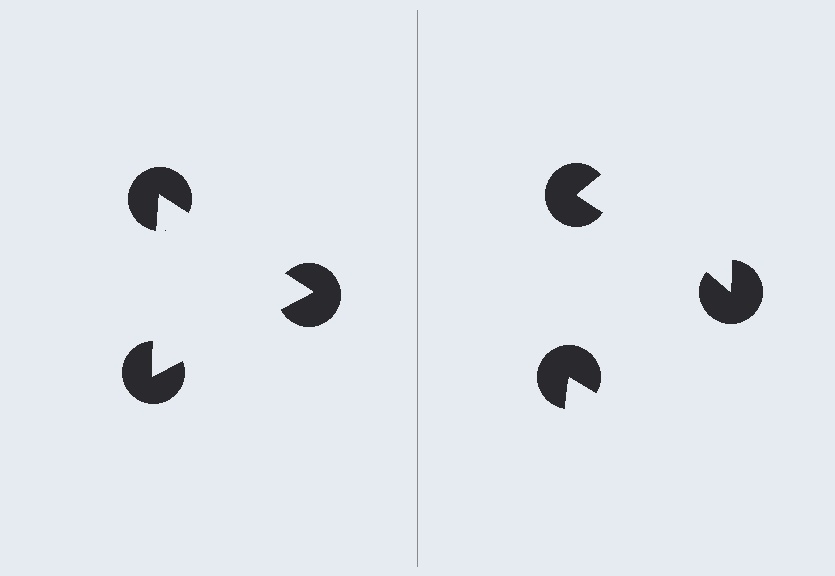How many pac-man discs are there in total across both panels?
6 — 3 on each side.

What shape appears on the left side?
An illusory triangle.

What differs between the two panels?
The pac-man discs are positioned identically on both sides; only the wedge orientations differ. On the left they align to a triangle; on the right they are misaligned.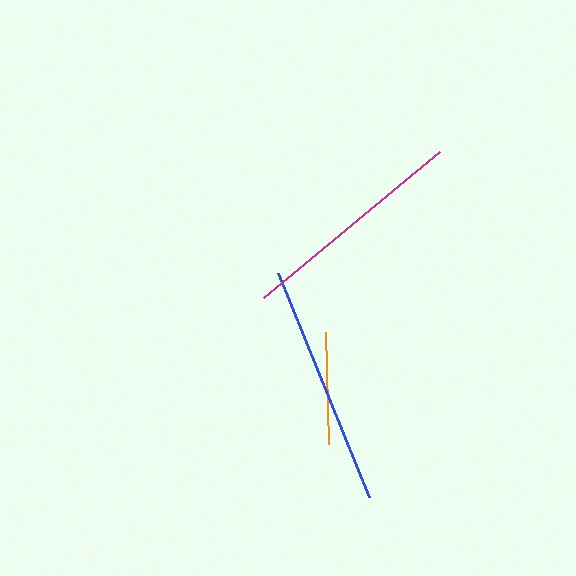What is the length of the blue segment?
The blue segment is approximately 242 pixels long.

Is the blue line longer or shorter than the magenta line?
The blue line is longer than the magenta line.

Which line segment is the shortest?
The orange line is the shortest at approximately 112 pixels.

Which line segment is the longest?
The blue line is the longest at approximately 242 pixels.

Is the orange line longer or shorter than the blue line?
The blue line is longer than the orange line.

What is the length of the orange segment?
The orange segment is approximately 112 pixels long.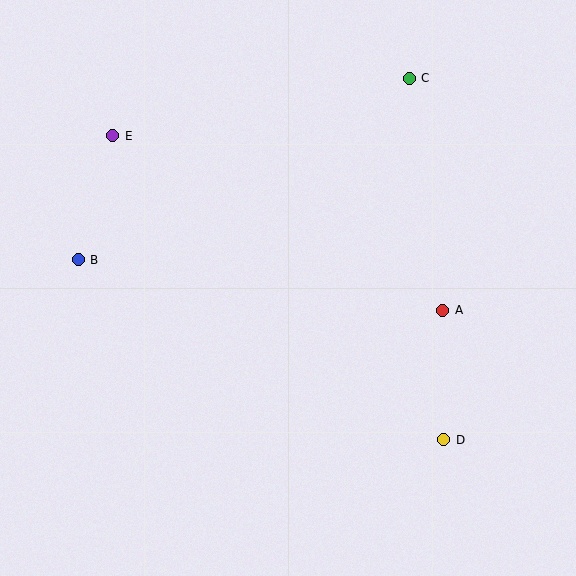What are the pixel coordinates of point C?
Point C is at (409, 78).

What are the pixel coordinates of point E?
Point E is at (113, 136).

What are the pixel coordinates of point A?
Point A is at (443, 310).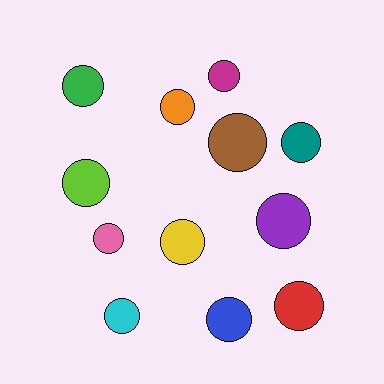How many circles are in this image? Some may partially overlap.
There are 12 circles.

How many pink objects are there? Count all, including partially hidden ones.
There is 1 pink object.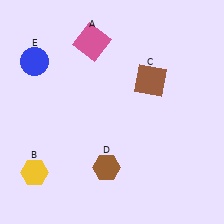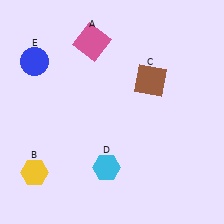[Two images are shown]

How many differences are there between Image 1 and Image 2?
There is 1 difference between the two images.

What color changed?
The hexagon (D) changed from brown in Image 1 to cyan in Image 2.